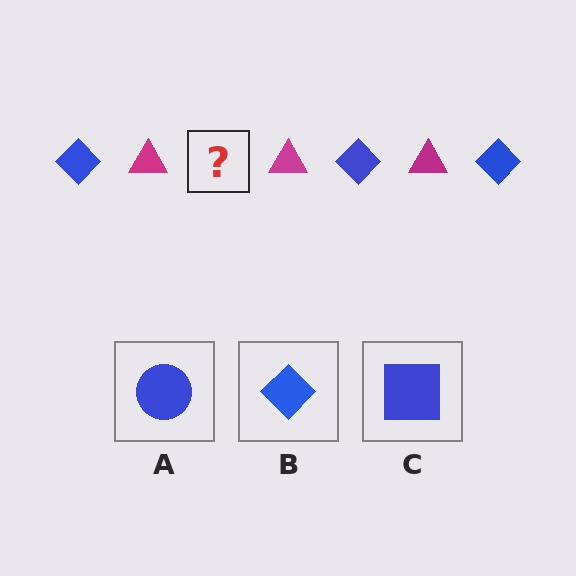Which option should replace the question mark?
Option B.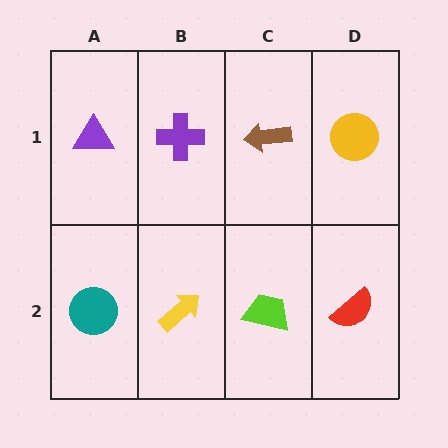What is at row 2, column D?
A red semicircle.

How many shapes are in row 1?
4 shapes.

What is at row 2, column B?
A yellow arrow.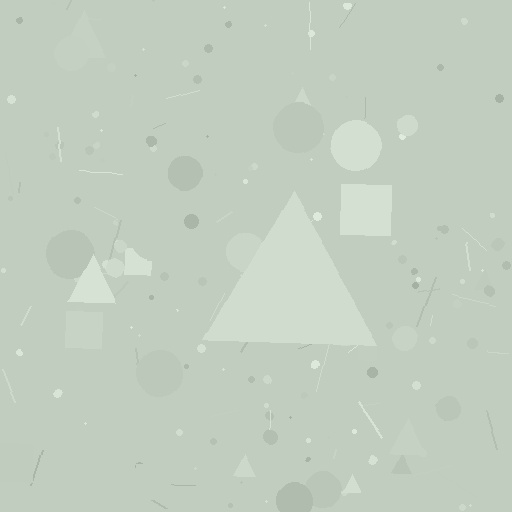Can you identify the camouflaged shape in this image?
The camouflaged shape is a triangle.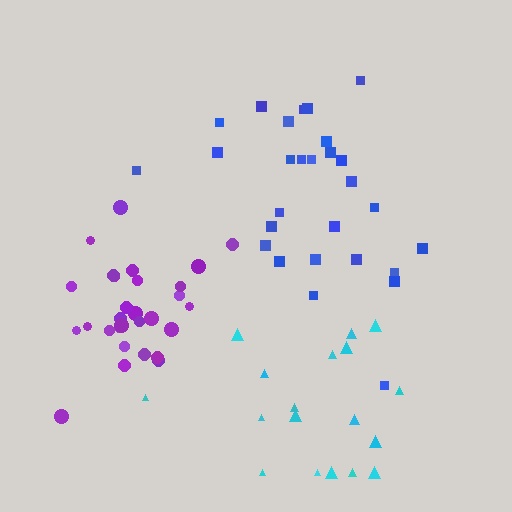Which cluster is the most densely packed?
Purple.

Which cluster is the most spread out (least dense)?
Cyan.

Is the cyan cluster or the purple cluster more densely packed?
Purple.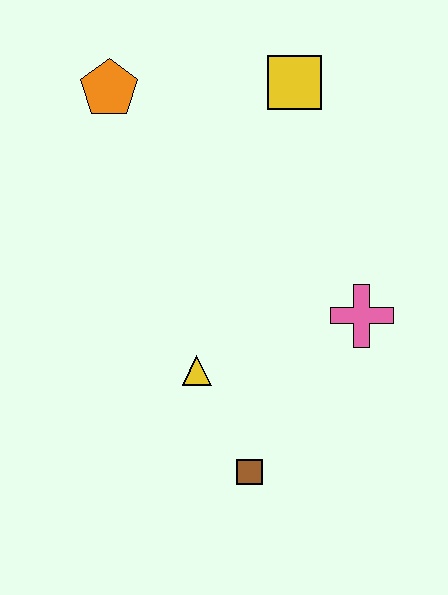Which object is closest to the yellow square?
The orange pentagon is closest to the yellow square.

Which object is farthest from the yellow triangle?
The yellow square is farthest from the yellow triangle.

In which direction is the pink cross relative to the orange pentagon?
The pink cross is to the right of the orange pentagon.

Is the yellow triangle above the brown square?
Yes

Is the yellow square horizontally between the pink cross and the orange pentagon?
Yes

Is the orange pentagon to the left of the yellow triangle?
Yes